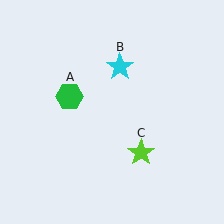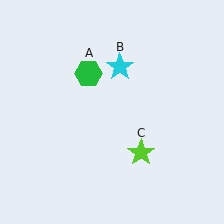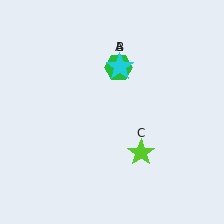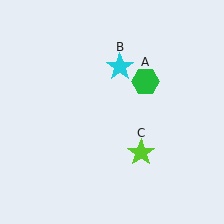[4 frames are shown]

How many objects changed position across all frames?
1 object changed position: green hexagon (object A).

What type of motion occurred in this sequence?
The green hexagon (object A) rotated clockwise around the center of the scene.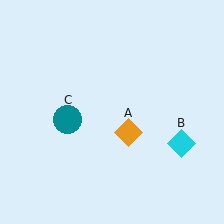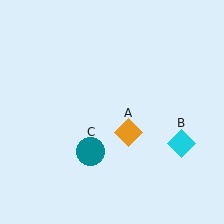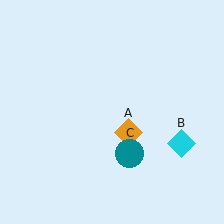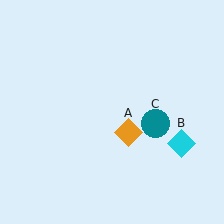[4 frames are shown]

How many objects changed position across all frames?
1 object changed position: teal circle (object C).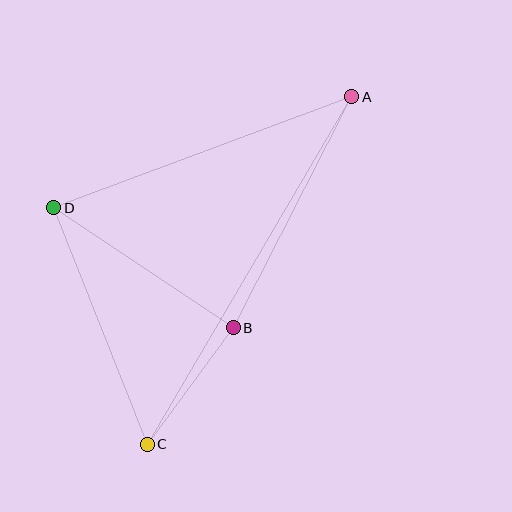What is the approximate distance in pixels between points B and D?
The distance between B and D is approximately 216 pixels.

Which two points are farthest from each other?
Points A and C are farthest from each other.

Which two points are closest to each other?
Points B and C are closest to each other.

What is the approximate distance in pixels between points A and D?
The distance between A and D is approximately 318 pixels.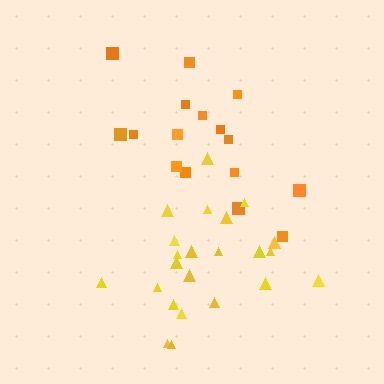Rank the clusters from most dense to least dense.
yellow, orange.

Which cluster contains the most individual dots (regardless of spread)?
Yellow (23).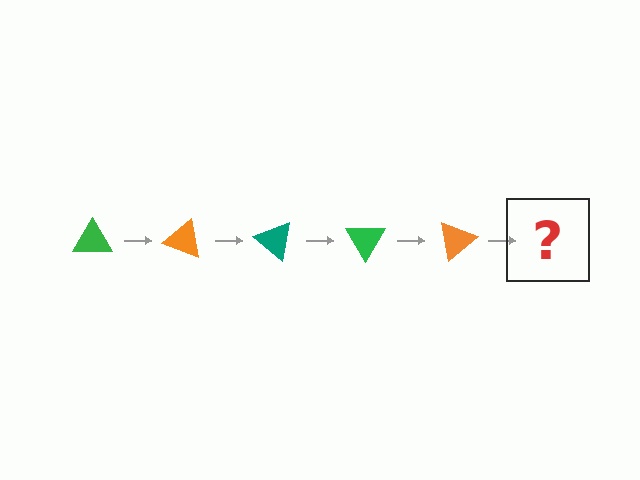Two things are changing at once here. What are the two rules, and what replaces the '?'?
The two rules are that it rotates 20 degrees each step and the color cycles through green, orange, and teal. The '?' should be a teal triangle, rotated 100 degrees from the start.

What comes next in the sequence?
The next element should be a teal triangle, rotated 100 degrees from the start.